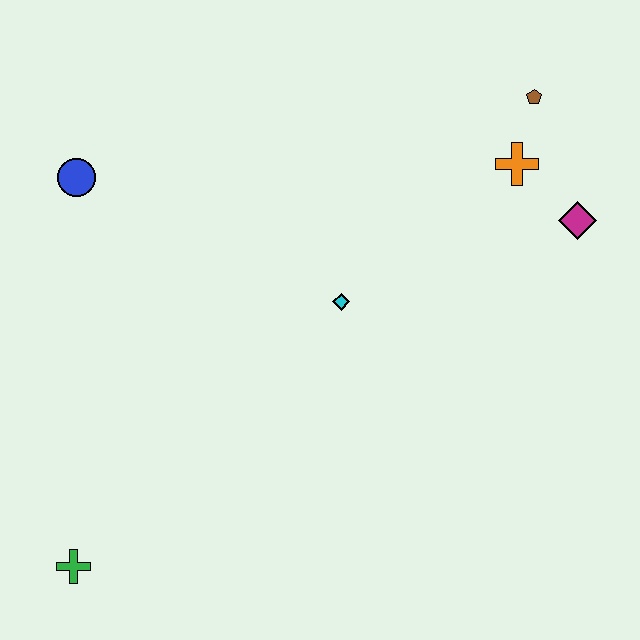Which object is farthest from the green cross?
The brown pentagon is farthest from the green cross.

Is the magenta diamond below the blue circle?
Yes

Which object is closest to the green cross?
The cyan diamond is closest to the green cross.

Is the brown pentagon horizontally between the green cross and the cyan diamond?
No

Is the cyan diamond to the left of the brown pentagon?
Yes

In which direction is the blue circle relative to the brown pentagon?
The blue circle is to the left of the brown pentagon.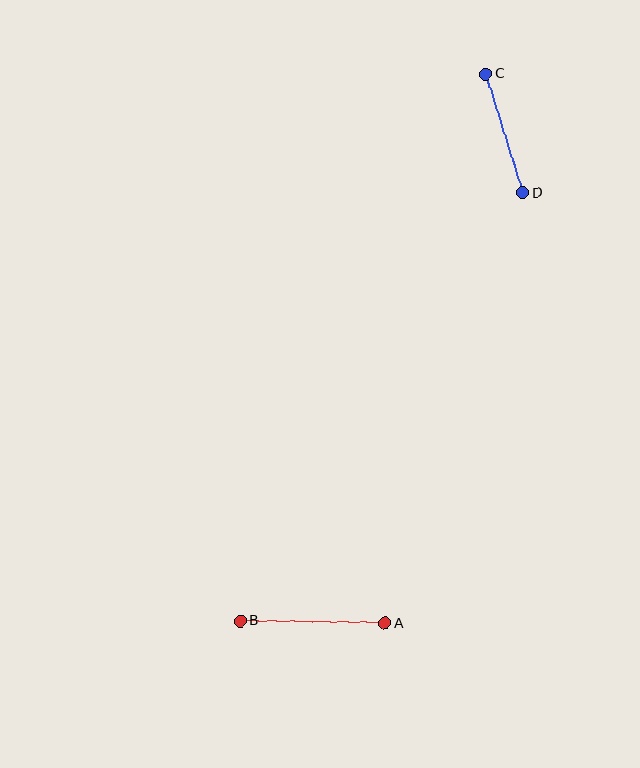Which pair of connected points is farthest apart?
Points A and B are farthest apart.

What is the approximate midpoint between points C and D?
The midpoint is at approximately (504, 133) pixels.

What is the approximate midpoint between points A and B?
The midpoint is at approximately (313, 622) pixels.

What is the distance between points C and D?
The distance is approximately 125 pixels.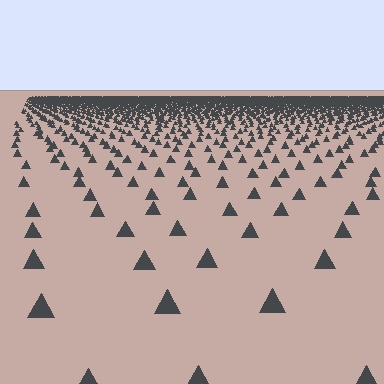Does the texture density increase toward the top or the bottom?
Density increases toward the top.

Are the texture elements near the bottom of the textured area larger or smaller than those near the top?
Larger. Near the bottom, elements are closer to the viewer and appear at a bigger on-screen size.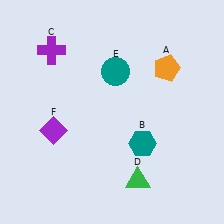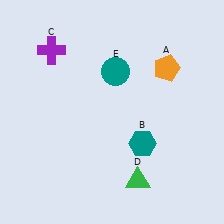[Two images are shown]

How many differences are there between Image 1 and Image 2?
There is 1 difference between the two images.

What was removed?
The purple diamond (F) was removed in Image 2.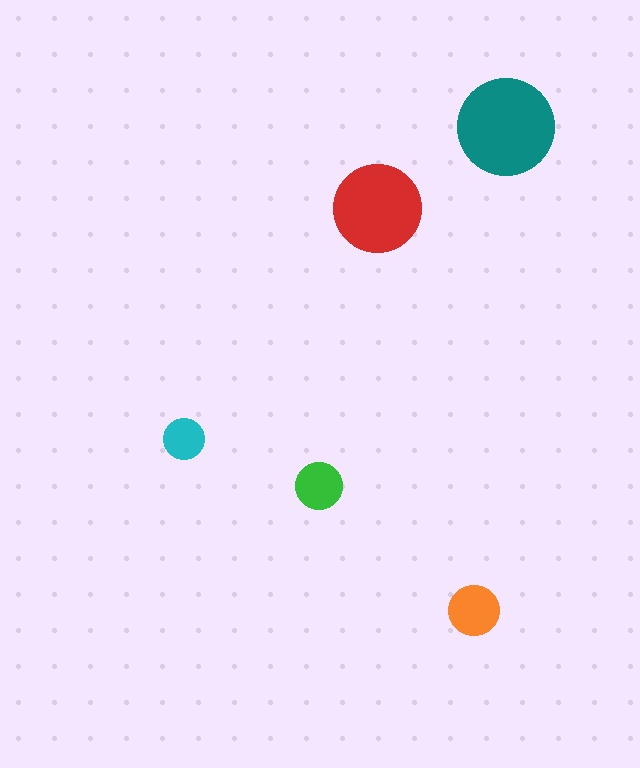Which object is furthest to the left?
The cyan circle is leftmost.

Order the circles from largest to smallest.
the teal one, the red one, the orange one, the green one, the cyan one.